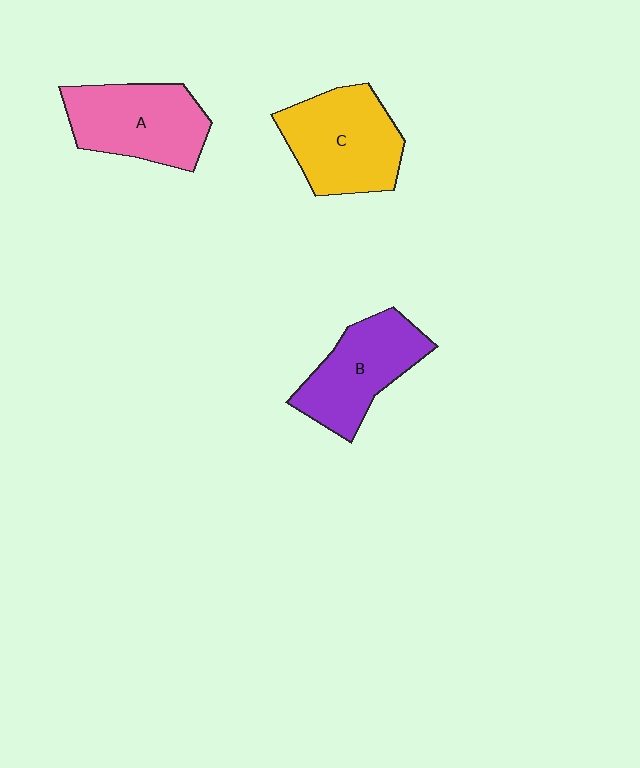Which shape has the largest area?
Shape C (yellow).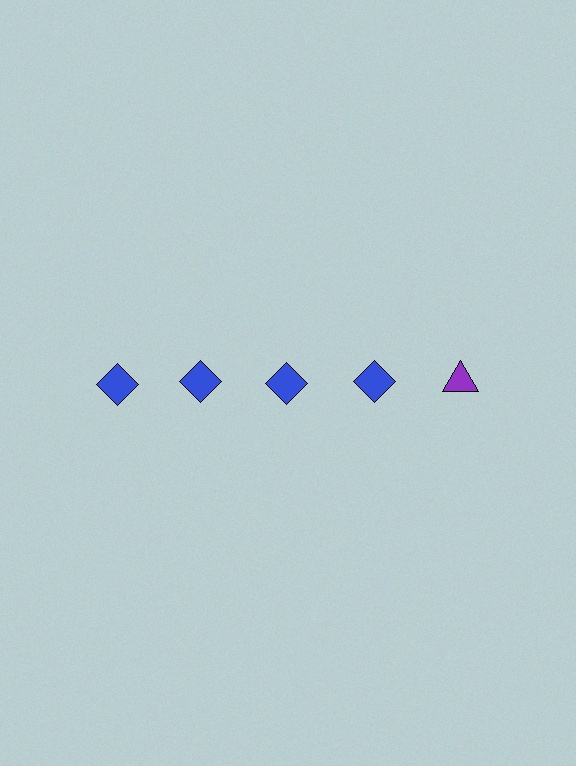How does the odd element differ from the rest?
It differs in both color (purple instead of blue) and shape (triangle instead of diamond).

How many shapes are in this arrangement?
There are 5 shapes arranged in a grid pattern.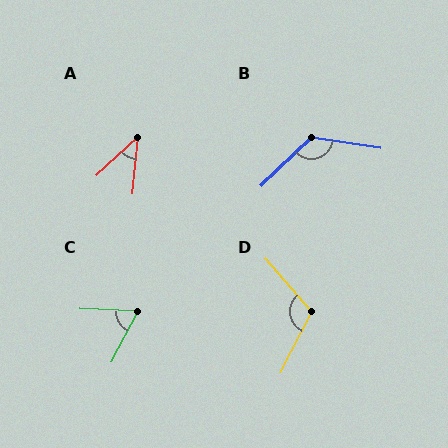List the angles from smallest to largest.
A (42°), C (64°), D (112°), B (128°).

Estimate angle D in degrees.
Approximately 112 degrees.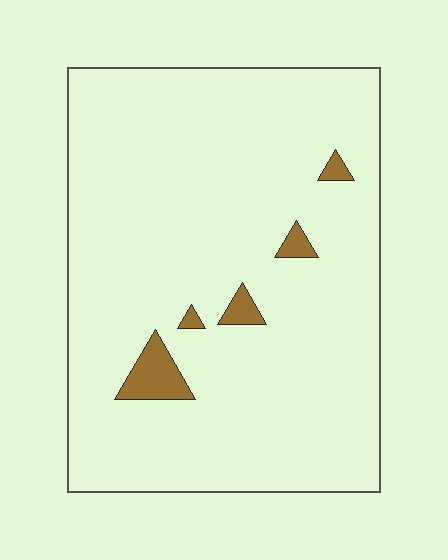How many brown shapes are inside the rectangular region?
5.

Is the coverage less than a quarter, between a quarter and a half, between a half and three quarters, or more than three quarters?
Less than a quarter.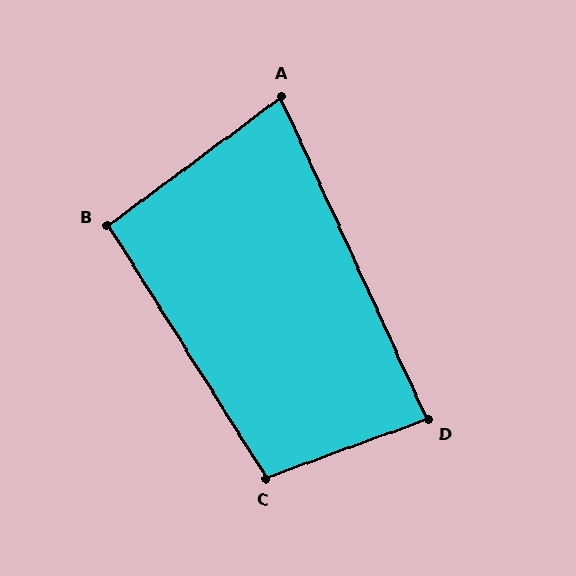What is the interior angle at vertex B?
Approximately 94 degrees (approximately right).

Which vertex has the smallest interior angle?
A, at approximately 78 degrees.